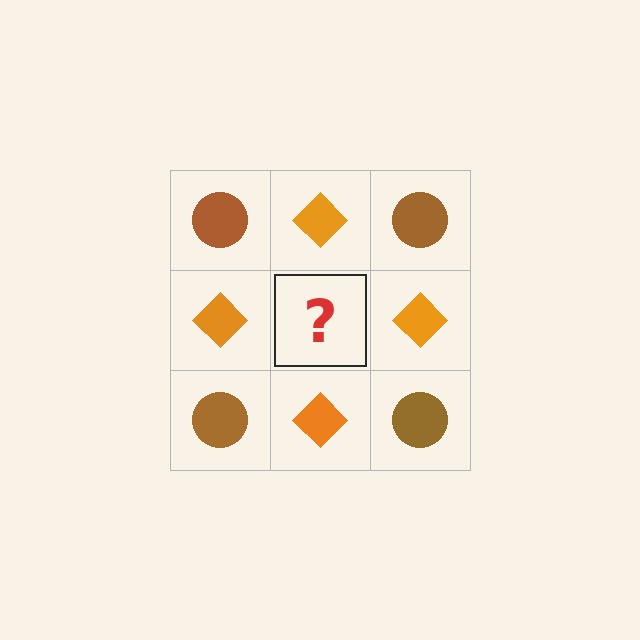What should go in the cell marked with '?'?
The missing cell should contain a brown circle.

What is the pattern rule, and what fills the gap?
The rule is that it alternates brown circle and orange diamond in a checkerboard pattern. The gap should be filled with a brown circle.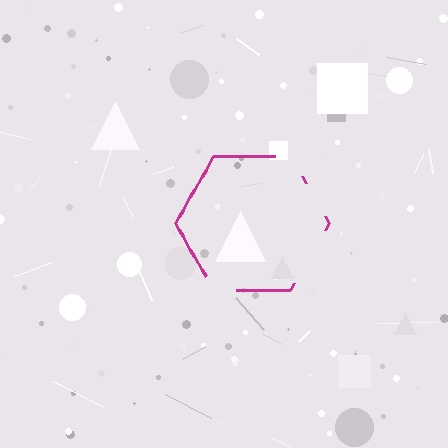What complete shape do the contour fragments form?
The contour fragments form a hexagon.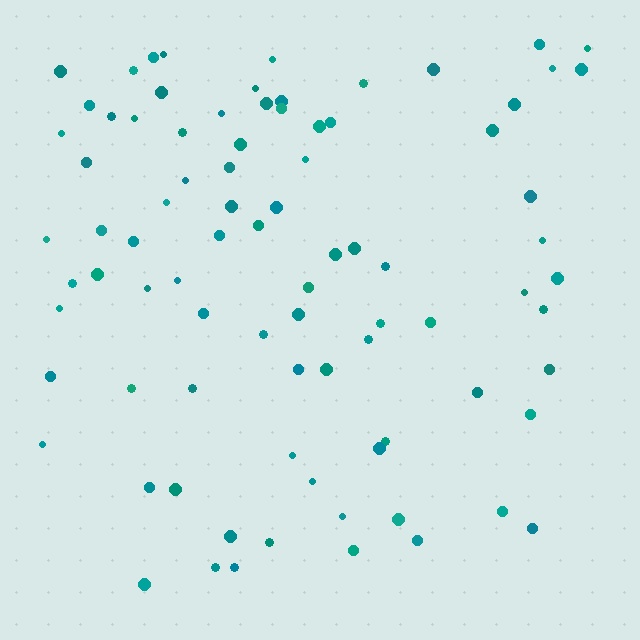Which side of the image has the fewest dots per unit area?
The bottom.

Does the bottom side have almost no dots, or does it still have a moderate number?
Still a moderate number, just noticeably fewer than the top.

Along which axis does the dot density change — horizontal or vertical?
Vertical.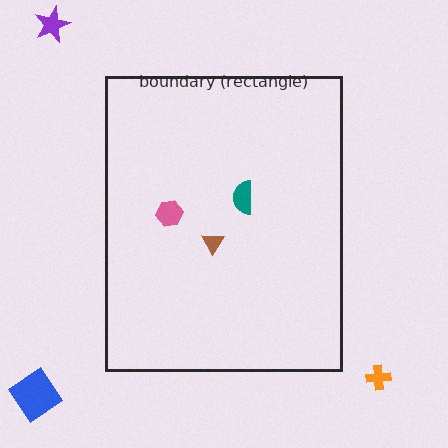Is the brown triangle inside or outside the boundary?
Inside.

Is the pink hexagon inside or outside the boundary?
Inside.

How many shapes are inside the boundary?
3 inside, 3 outside.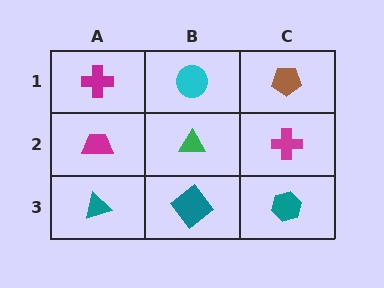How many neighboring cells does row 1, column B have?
3.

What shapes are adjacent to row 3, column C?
A magenta cross (row 2, column C), a teal diamond (row 3, column B).